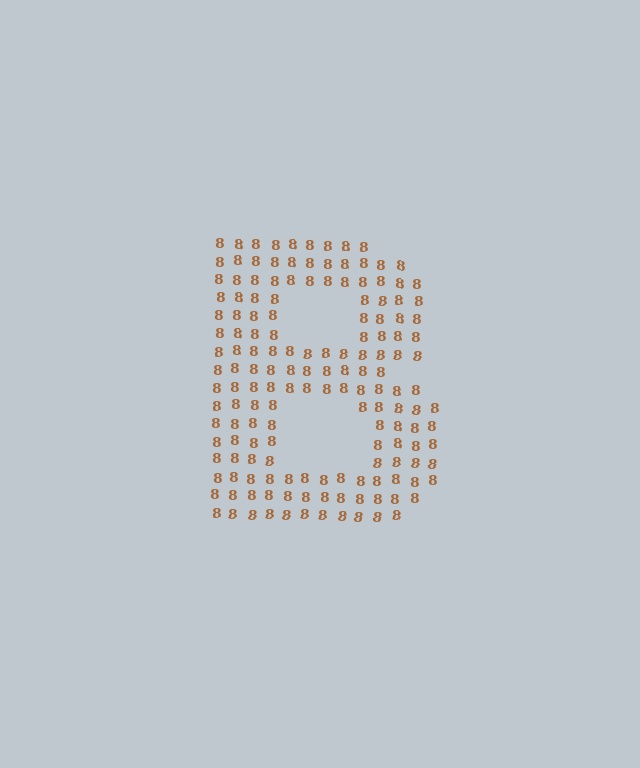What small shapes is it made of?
It is made of small digit 8's.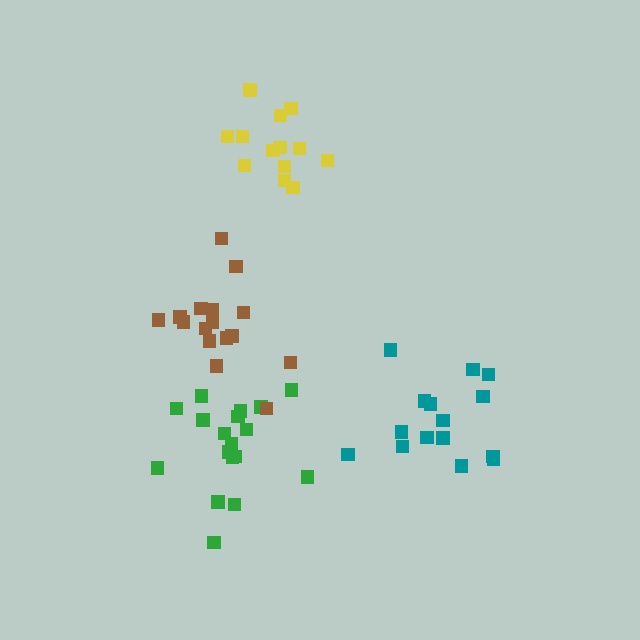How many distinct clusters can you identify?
There are 4 distinct clusters.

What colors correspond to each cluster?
The clusters are colored: green, teal, yellow, brown.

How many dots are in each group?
Group 1: 18 dots, Group 2: 15 dots, Group 3: 13 dots, Group 4: 16 dots (62 total).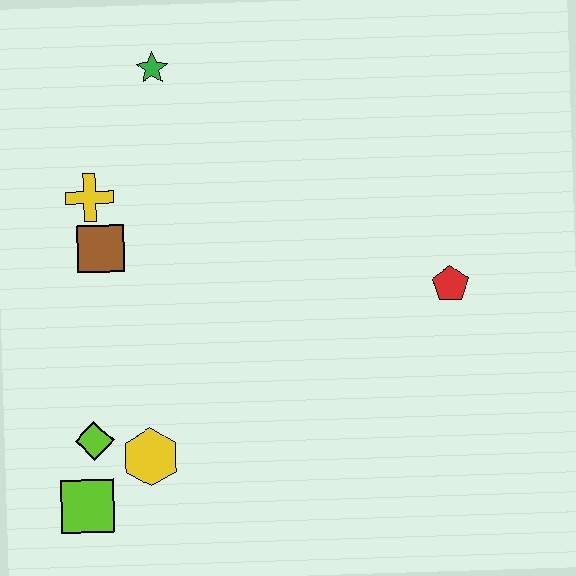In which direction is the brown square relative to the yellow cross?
The brown square is below the yellow cross.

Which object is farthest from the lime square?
The green star is farthest from the lime square.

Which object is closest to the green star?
The yellow cross is closest to the green star.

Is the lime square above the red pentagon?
No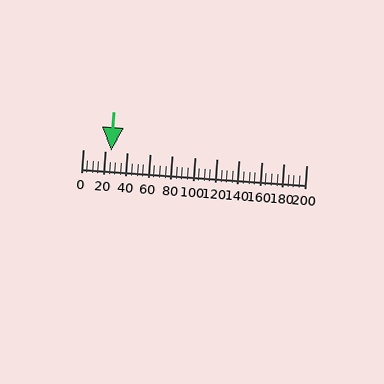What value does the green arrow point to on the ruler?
The green arrow points to approximately 25.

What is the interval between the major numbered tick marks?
The major tick marks are spaced 20 units apart.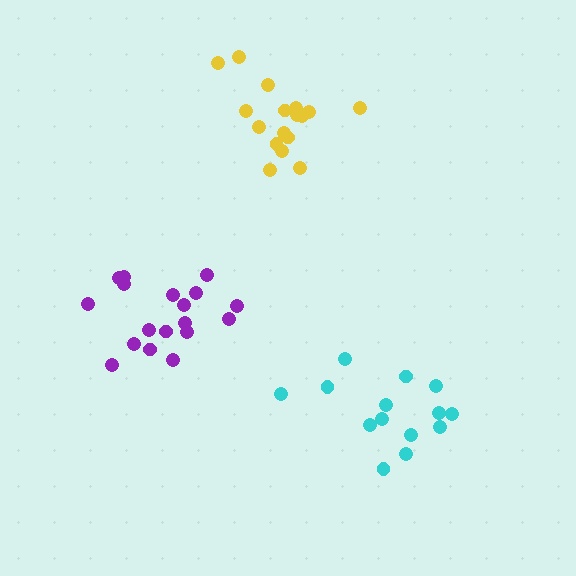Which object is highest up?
The yellow cluster is topmost.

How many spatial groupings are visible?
There are 3 spatial groupings.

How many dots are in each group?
Group 1: 14 dots, Group 2: 17 dots, Group 3: 18 dots (49 total).